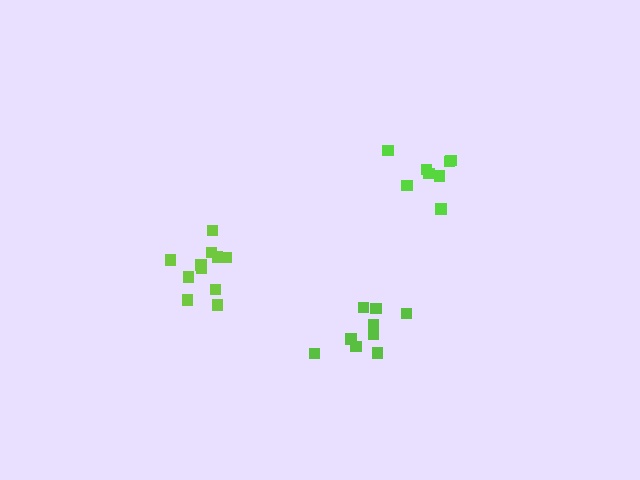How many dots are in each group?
Group 1: 8 dots, Group 2: 9 dots, Group 3: 11 dots (28 total).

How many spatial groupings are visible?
There are 3 spatial groupings.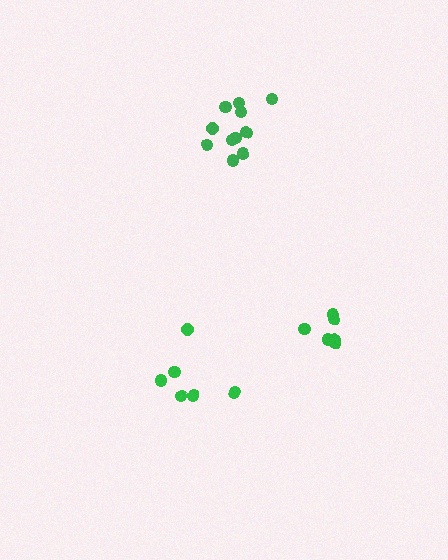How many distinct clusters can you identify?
There are 3 distinct clusters.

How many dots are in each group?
Group 1: 6 dots, Group 2: 11 dots, Group 3: 6 dots (23 total).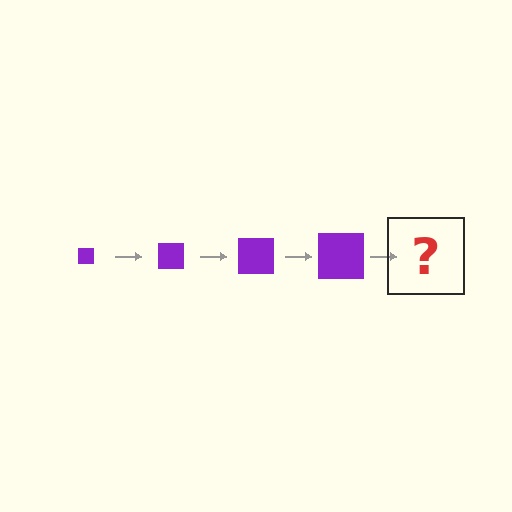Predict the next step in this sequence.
The next step is a purple square, larger than the previous one.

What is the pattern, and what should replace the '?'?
The pattern is that the square gets progressively larger each step. The '?' should be a purple square, larger than the previous one.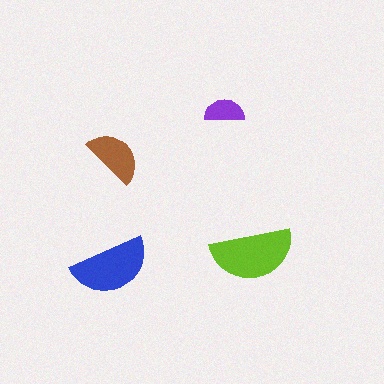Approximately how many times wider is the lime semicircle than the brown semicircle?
About 1.5 times wider.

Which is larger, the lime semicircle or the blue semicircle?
The lime one.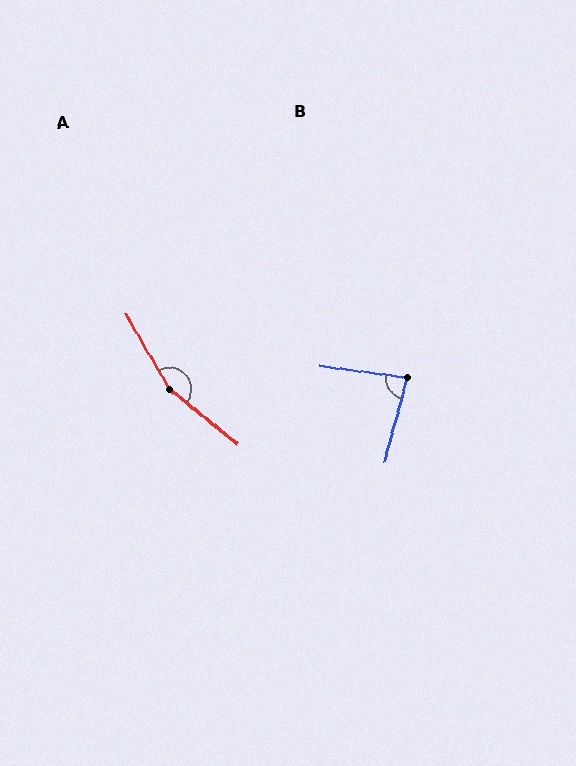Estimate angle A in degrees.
Approximately 159 degrees.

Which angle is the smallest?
B, at approximately 82 degrees.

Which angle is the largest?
A, at approximately 159 degrees.